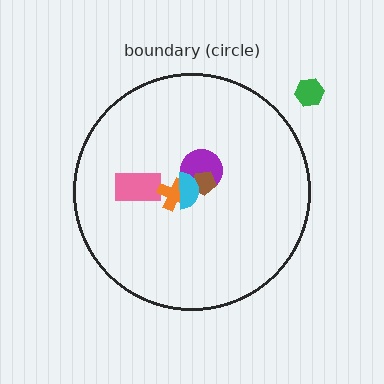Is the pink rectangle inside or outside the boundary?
Inside.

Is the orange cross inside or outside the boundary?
Inside.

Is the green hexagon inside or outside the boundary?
Outside.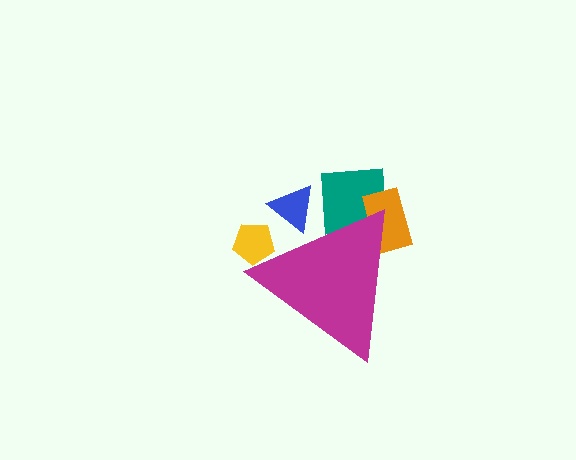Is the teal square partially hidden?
Yes, the teal square is partially hidden behind the magenta triangle.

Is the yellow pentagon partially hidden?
Yes, the yellow pentagon is partially hidden behind the magenta triangle.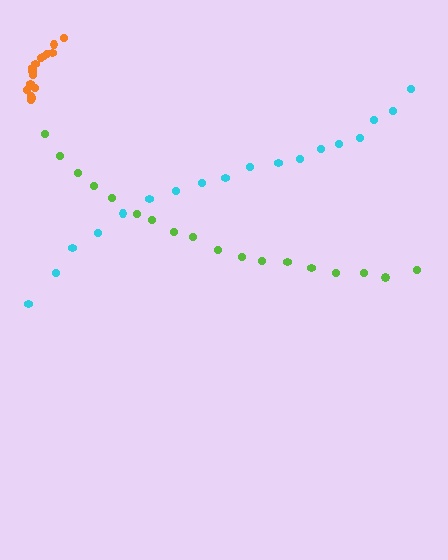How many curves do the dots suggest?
There are 3 distinct paths.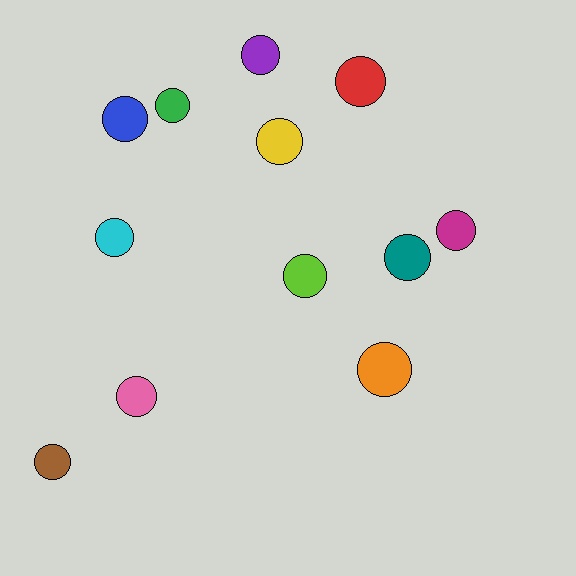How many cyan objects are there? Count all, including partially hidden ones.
There is 1 cyan object.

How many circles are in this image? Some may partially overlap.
There are 12 circles.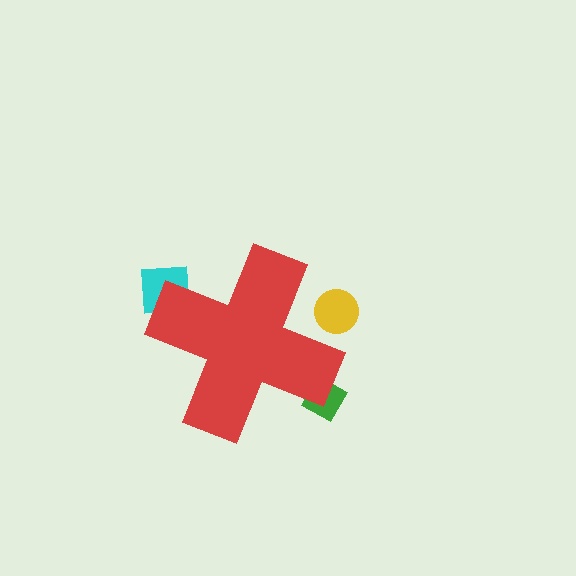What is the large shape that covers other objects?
A red cross.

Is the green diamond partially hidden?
Yes, the green diamond is partially hidden behind the red cross.